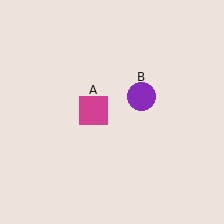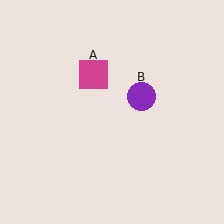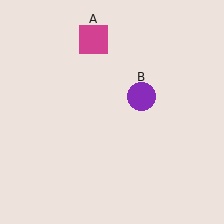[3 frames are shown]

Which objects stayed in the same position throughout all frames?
Purple circle (object B) remained stationary.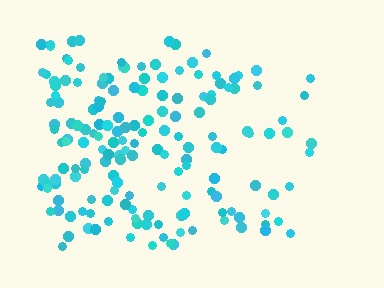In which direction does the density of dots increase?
From right to left, with the left side densest.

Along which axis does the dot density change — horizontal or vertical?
Horizontal.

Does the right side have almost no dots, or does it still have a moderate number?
Still a moderate number, just noticeably fewer than the left.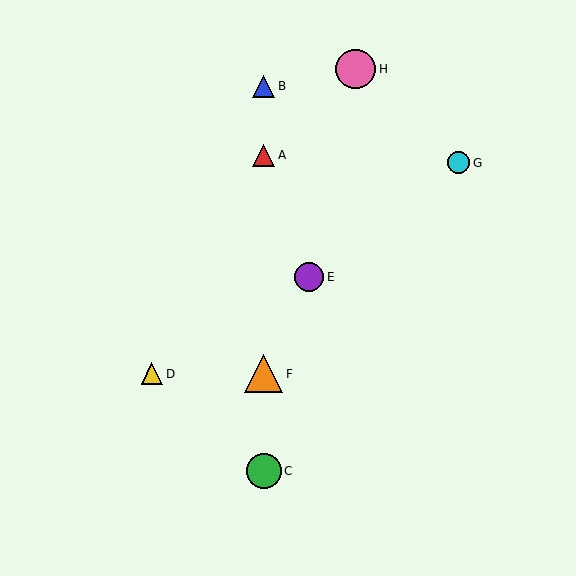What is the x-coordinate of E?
Object E is at x≈309.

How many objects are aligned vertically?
4 objects (A, B, C, F) are aligned vertically.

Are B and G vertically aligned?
No, B is at x≈264 and G is at x≈459.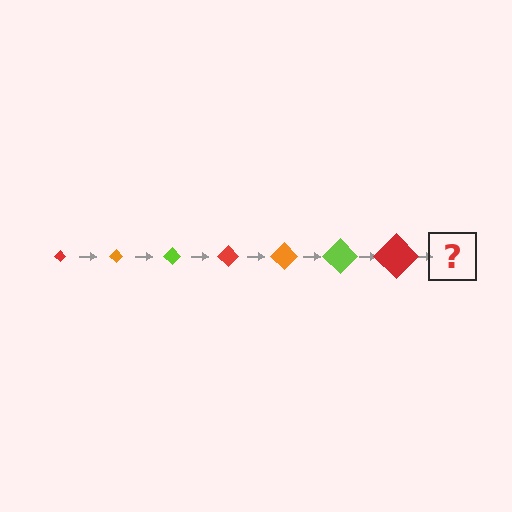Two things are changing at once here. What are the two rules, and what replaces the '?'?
The two rules are that the diamond grows larger each step and the color cycles through red, orange, and lime. The '?' should be an orange diamond, larger than the previous one.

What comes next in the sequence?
The next element should be an orange diamond, larger than the previous one.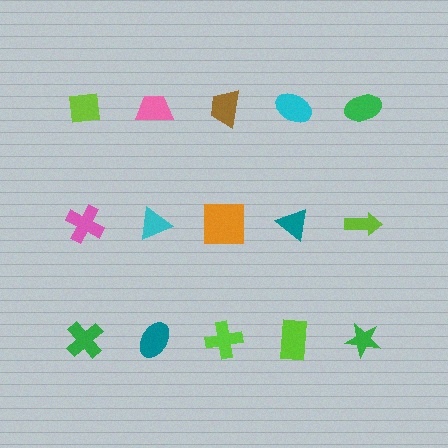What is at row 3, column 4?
A lime rectangle.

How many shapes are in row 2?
5 shapes.